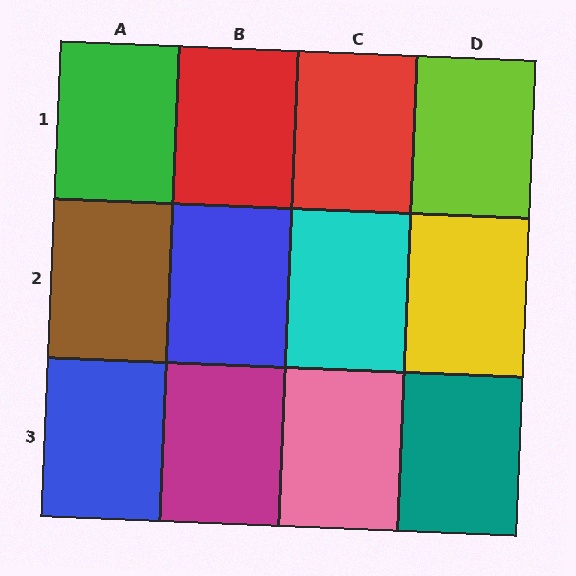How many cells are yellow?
1 cell is yellow.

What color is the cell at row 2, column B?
Blue.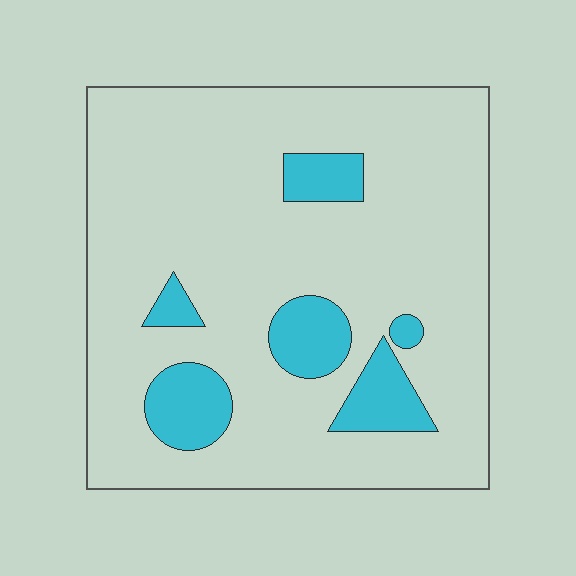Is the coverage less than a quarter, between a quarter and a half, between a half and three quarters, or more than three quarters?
Less than a quarter.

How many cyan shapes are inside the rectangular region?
6.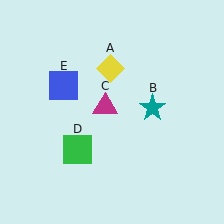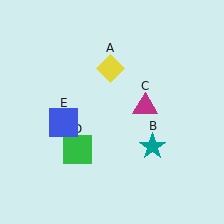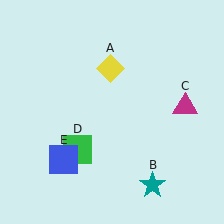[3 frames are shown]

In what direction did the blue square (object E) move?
The blue square (object E) moved down.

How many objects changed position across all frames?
3 objects changed position: teal star (object B), magenta triangle (object C), blue square (object E).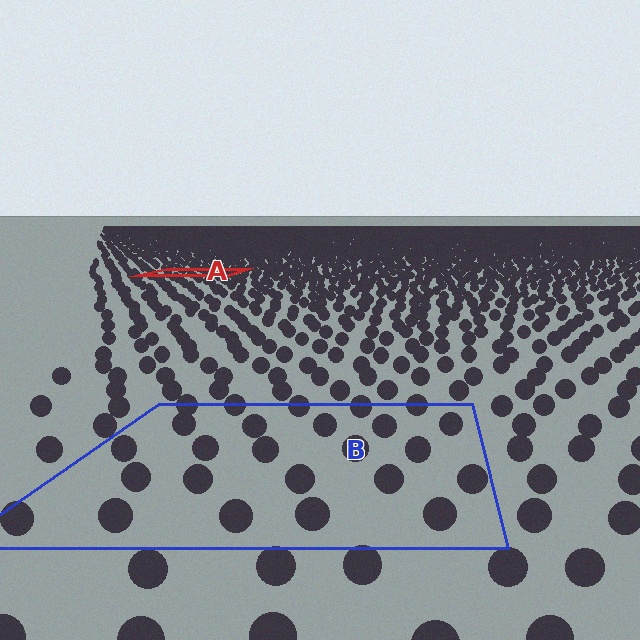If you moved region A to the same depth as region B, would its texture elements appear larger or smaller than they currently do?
They would appear larger. At a closer depth, the same texture elements are projected at a bigger on-screen size.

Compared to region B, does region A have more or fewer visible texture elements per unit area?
Region A has more texture elements per unit area — they are packed more densely because it is farther away.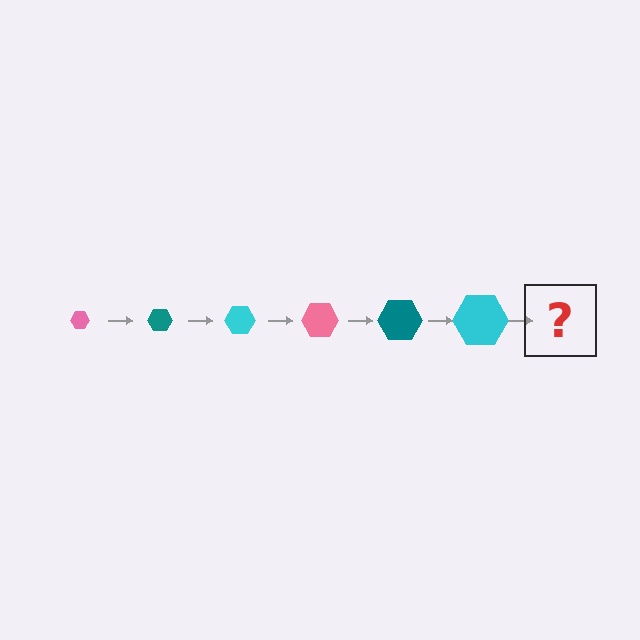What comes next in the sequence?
The next element should be a pink hexagon, larger than the previous one.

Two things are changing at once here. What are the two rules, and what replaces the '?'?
The two rules are that the hexagon grows larger each step and the color cycles through pink, teal, and cyan. The '?' should be a pink hexagon, larger than the previous one.